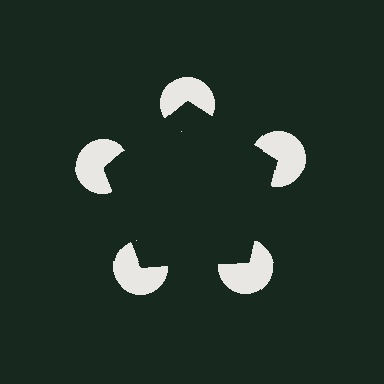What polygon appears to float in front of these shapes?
An illusory pentagon — its edges are inferred from the aligned wedge cuts in the pac-man discs, not physically drawn.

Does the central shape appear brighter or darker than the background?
It typically appears slightly darker than the background, even though no actual brightness change is drawn.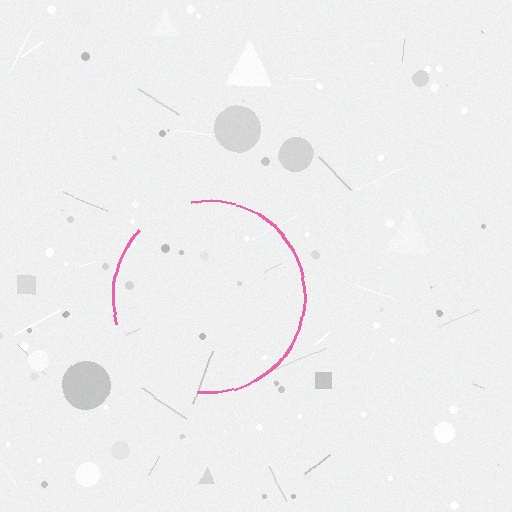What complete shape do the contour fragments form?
The contour fragments form a circle.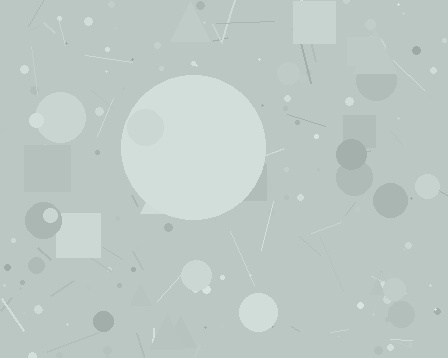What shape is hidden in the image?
A circle is hidden in the image.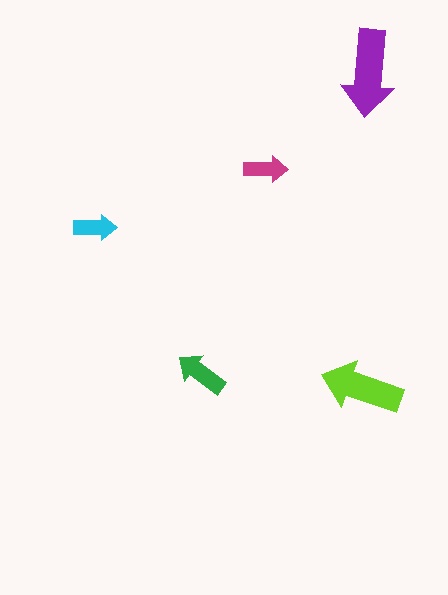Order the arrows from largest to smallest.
the purple one, the lime one, the green one, the magenta one, the cyan one.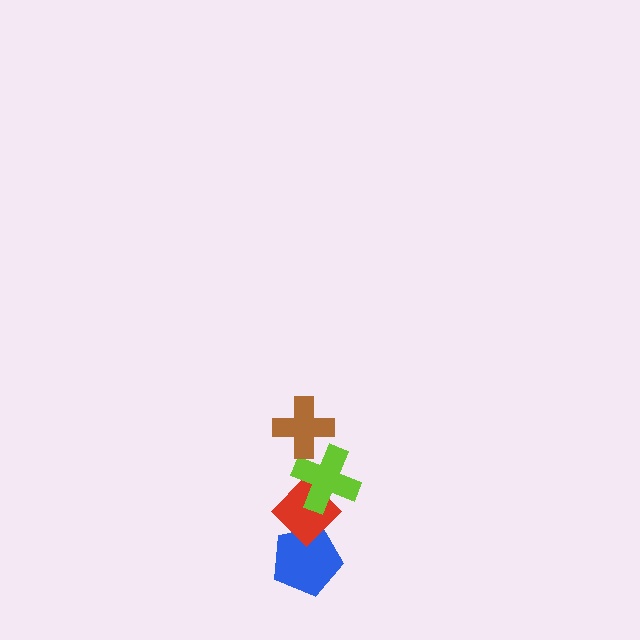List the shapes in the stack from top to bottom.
From top to bottom: the brown cross, the lime cross, the red diamond, the blue pentagon.